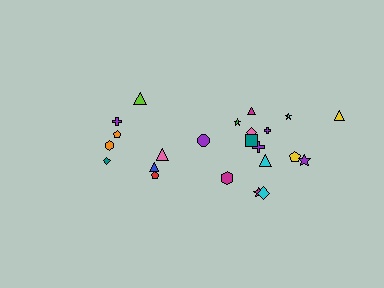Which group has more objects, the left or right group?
The right group.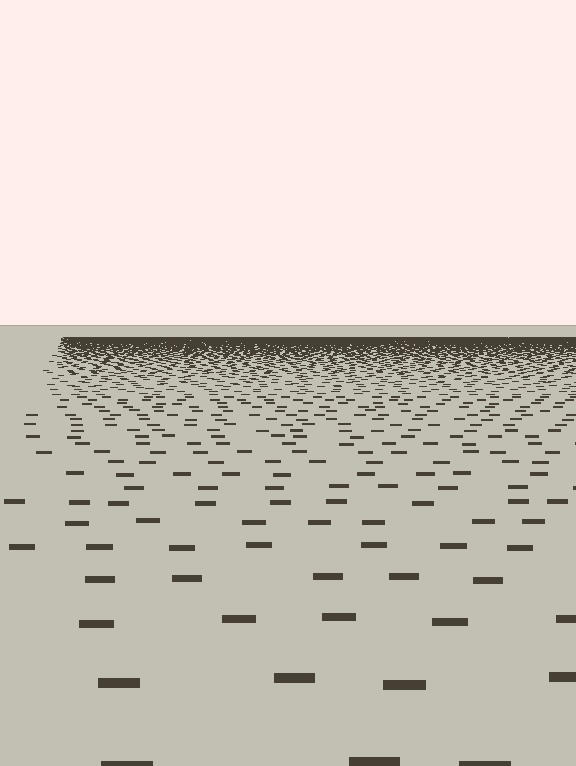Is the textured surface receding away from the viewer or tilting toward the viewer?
The surface is receding away from the viewer. Texture elements get smaller and denser toward the top.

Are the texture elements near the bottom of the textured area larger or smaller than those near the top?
Larger. Near the bottom, elements are closer to the viewer and appear at a bigger on-screen size.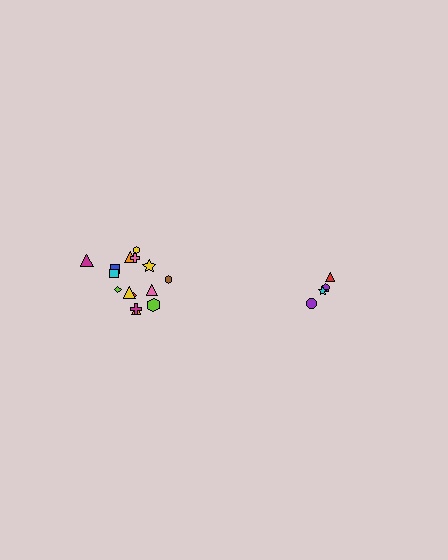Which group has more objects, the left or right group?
The left group.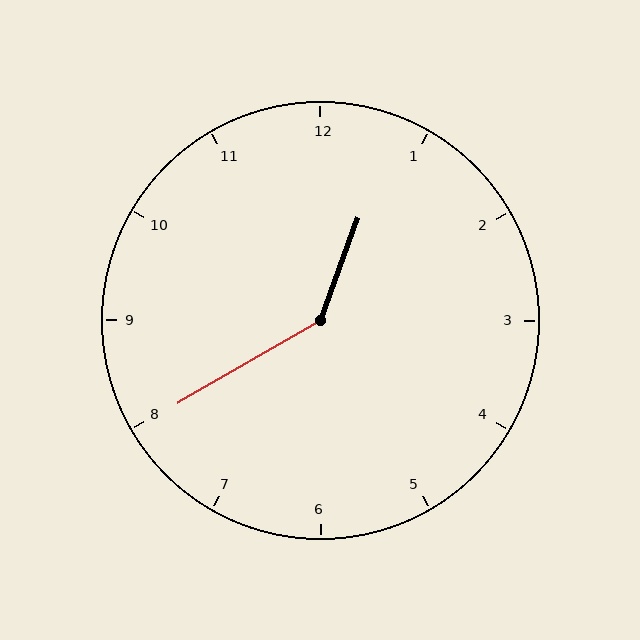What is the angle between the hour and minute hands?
Approximately 140 degrees.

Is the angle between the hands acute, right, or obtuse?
It is obtuse.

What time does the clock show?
12:40.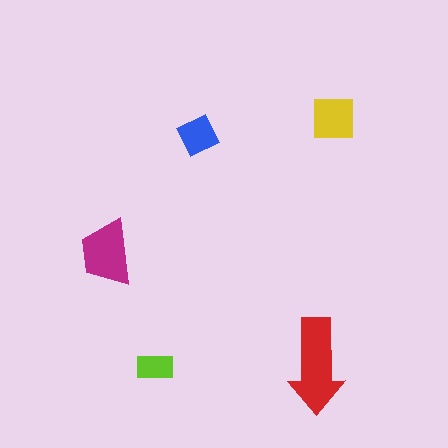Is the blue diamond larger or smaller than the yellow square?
Smaller.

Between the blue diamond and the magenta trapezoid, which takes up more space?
The magenta trapezoid.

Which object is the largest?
The red arrow.